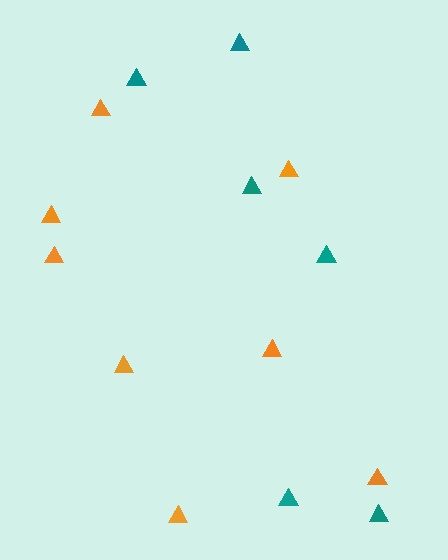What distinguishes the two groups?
There are 2 groups: one group of orange triangles (8) and one group of teal triangles (6).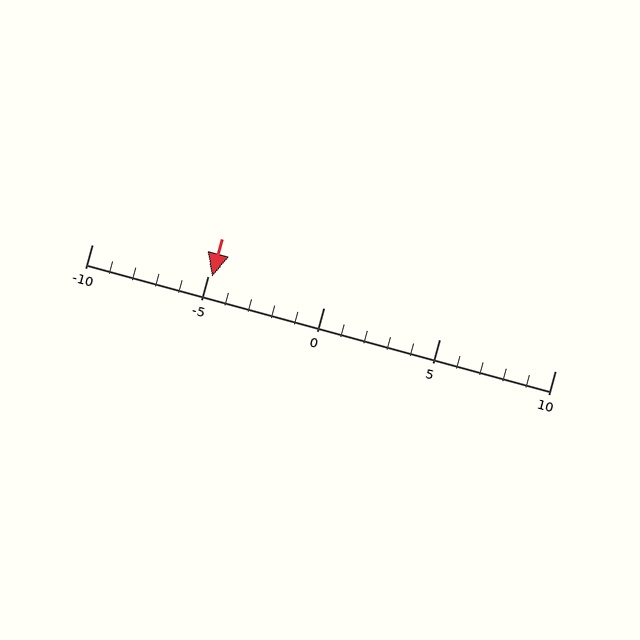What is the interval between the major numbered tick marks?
The major tick marks are spaced 5 units apart.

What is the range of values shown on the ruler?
The ruler shows values from -10 to 10.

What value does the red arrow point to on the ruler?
The red arrow points to approximately -5.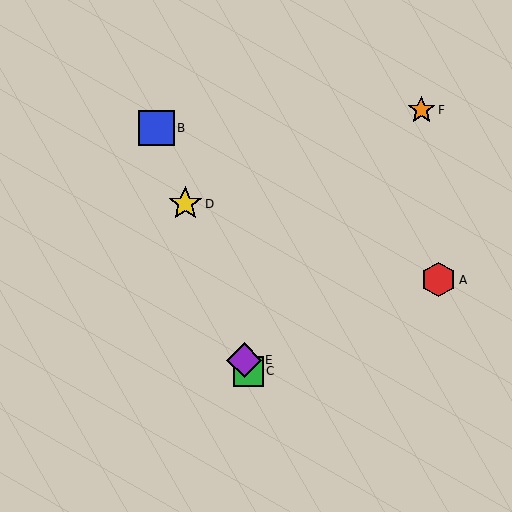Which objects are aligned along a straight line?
Objects B, C, D, E are aligned along a straight line.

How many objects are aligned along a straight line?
4 objects (B, C, D, E) are aligned along a straight line.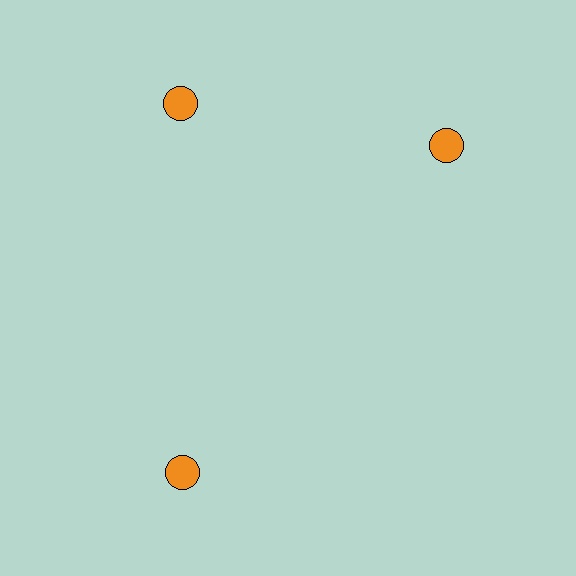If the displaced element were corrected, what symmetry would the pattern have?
It would have 3-fold rotational symmetry — the pattern would map onto itself every 120 degrees.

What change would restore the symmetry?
The symmetry would be restored by rotating it back into even spacing with its neighbors so that all 3 circles sit at equal angles and equal distance from the center.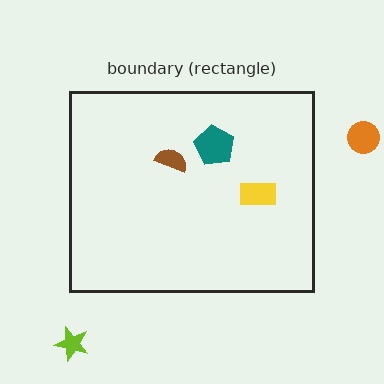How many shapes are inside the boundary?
3 inside, 2 outside.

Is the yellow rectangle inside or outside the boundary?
Inside.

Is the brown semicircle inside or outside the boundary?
Inside.